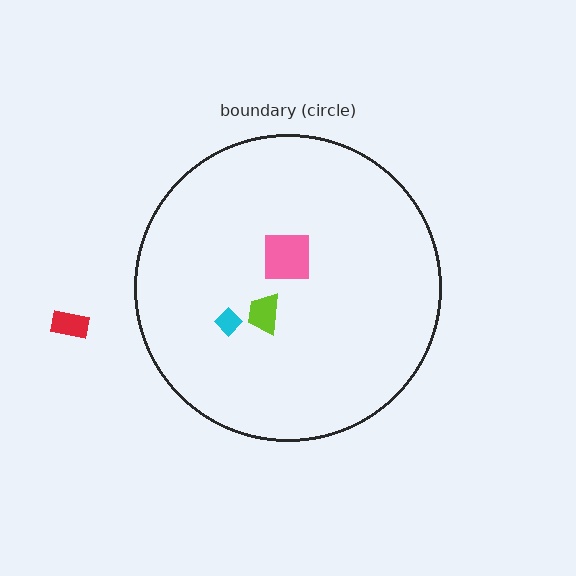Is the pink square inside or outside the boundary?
Inside.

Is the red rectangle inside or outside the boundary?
Outside.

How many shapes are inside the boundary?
4 inside, 1 outside.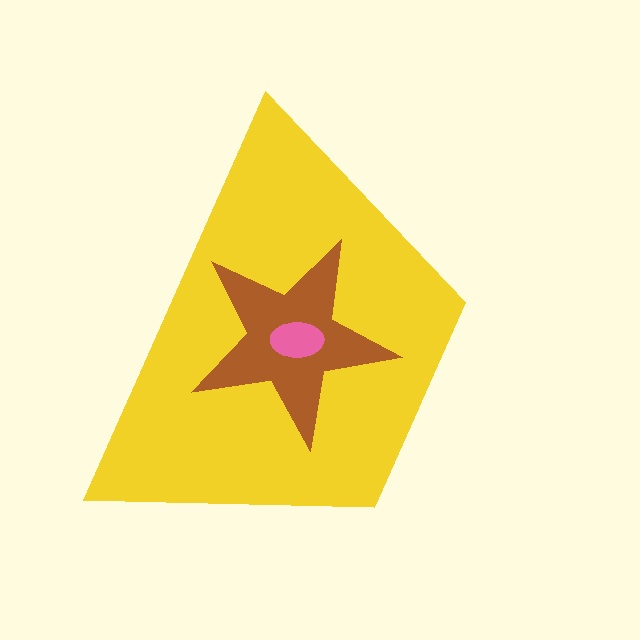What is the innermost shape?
The pink ellipse.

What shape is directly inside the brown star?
The pink ellipse.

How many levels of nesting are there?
3.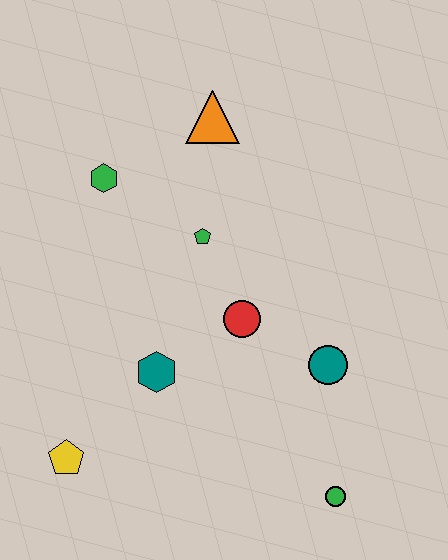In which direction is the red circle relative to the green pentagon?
The red circle is below the green pentagon.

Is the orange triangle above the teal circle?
Yes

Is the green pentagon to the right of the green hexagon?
Yes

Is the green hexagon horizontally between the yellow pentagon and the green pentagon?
Yes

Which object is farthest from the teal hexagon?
The orange triangle is farthest from the teal hexagon.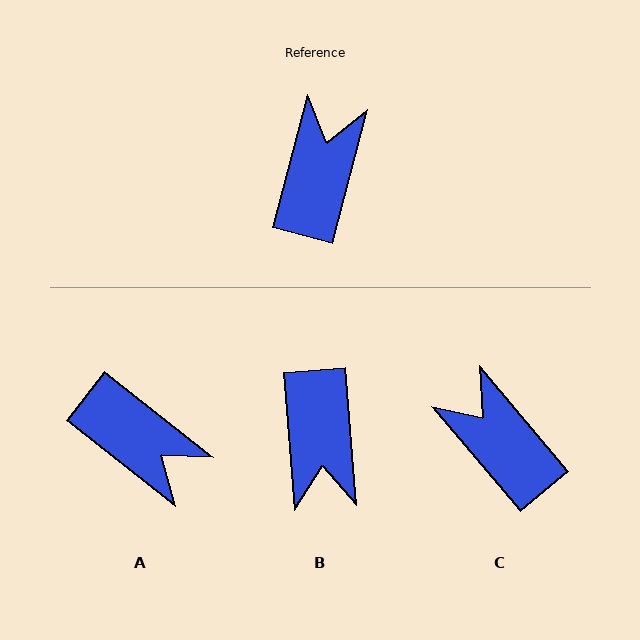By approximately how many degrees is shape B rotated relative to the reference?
Approximately 161 degrees clockwise.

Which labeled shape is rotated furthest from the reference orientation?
B, about 161 degrees away.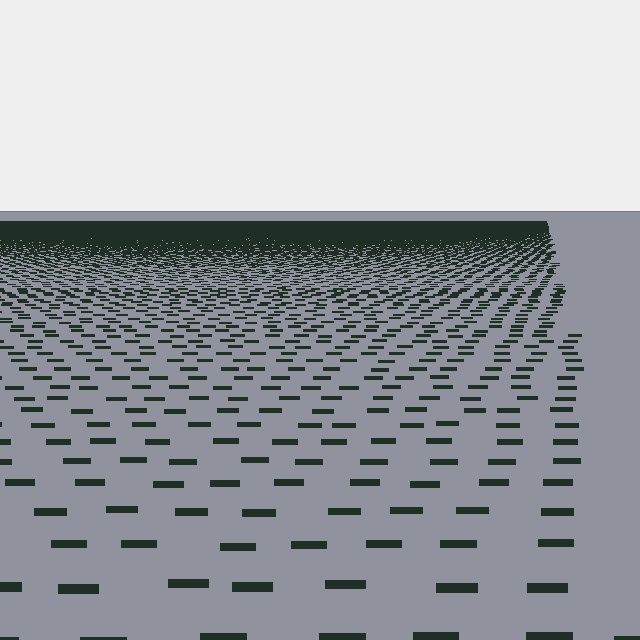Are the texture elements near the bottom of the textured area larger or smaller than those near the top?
Larger. Near the bottom, elements are closer to the viewer and appear at a bigger on-screen size.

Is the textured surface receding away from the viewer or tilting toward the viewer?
The surface is receding away from the viewer. Texture elements get smaller and denser toward the top.